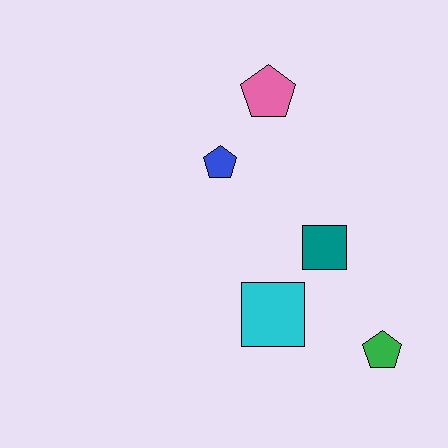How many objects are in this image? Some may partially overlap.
There are 5 objects.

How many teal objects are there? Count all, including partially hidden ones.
There is 1 teal object.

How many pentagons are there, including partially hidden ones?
There are 3 pentagons.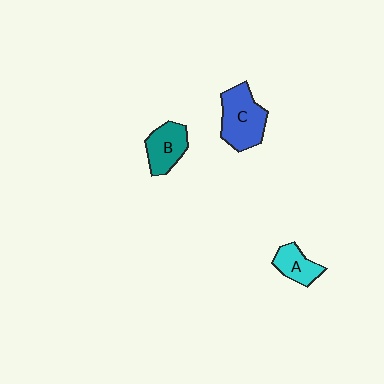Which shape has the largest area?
Shape C (blue).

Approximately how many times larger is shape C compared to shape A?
Approximately 1.8 times.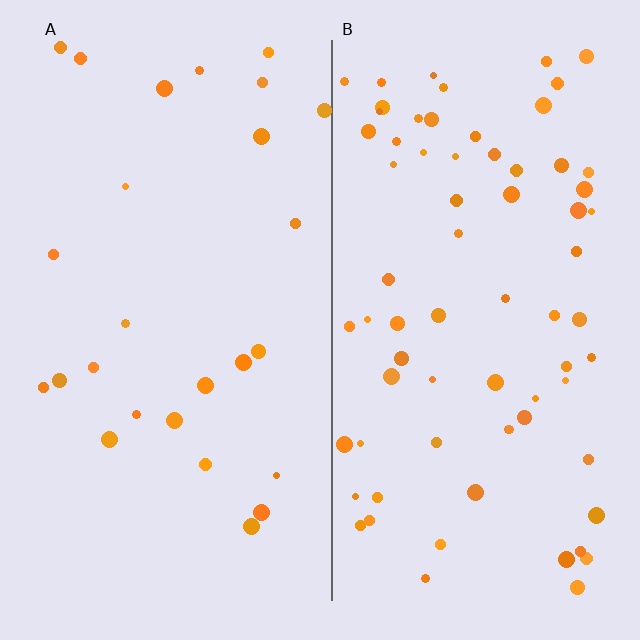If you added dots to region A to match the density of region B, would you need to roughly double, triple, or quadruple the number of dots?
Approximately triple.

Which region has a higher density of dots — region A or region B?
B (the right).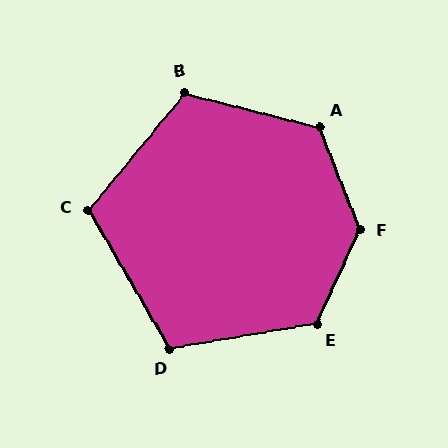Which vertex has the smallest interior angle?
C, at approximately 110 degrees.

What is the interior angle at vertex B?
Approximately 116 degrees (obtuse).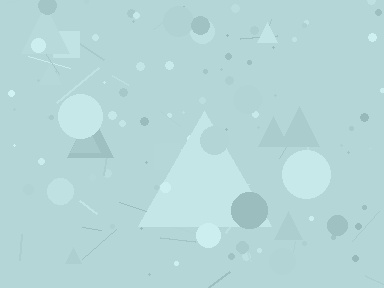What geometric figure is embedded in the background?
A triangle is embedded in the background.